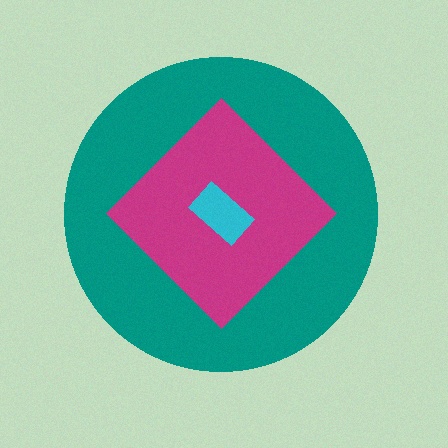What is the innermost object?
The cyan rectangle.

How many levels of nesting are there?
3.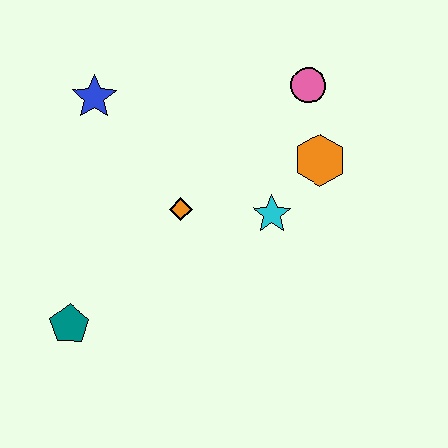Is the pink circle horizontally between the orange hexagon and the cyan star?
Yes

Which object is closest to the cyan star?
The orange hexagon is closest to the cyan star.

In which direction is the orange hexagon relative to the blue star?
The orange hexagon is to the right of the blue star.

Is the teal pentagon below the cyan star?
Yes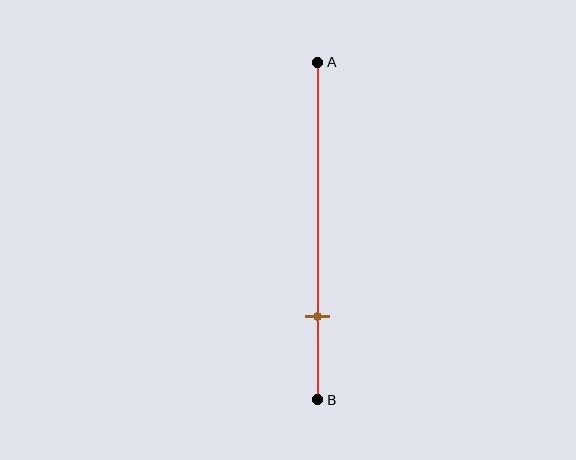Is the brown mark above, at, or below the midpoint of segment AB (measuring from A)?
The brown mark is below the midpoint of segment AB.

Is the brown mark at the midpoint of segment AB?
No, the mark is at about 75% from A, not at the 50% midpoint.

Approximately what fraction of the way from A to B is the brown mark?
The brown mark is approximately 75% of the way from A to B.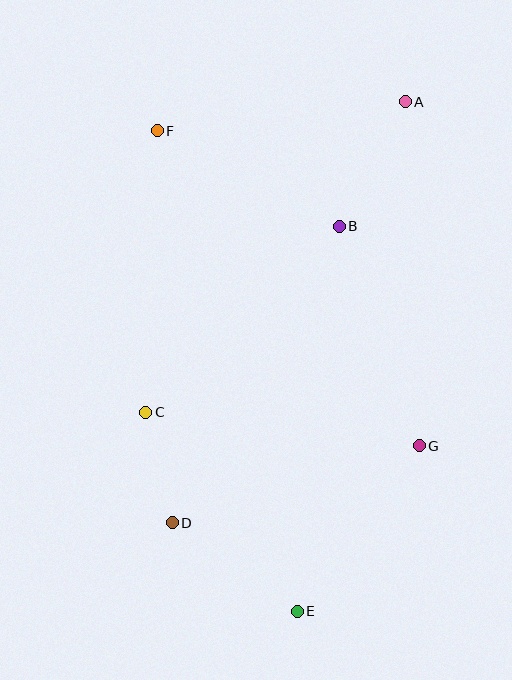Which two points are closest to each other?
Points C and D are closest to each other.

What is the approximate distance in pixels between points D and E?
The distance between D and E is approximately 153 pixels.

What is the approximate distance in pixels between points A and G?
The distance between A and G is approximately 345 pixels.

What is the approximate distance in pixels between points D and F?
The distance between D and F is approximately 392 pixels.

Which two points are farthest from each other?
Points A and E are farthest from each other.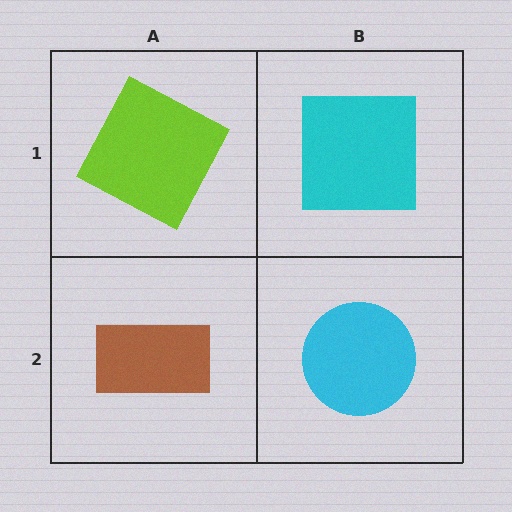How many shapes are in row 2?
2 shapes.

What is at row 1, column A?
A lime square.